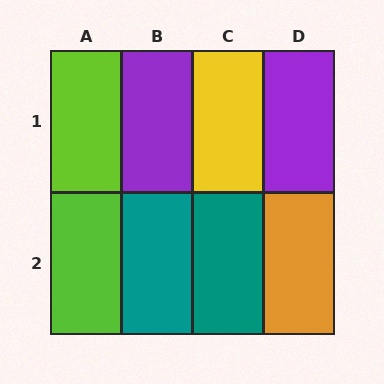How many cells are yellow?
1 cell is yellow.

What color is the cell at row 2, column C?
Teal.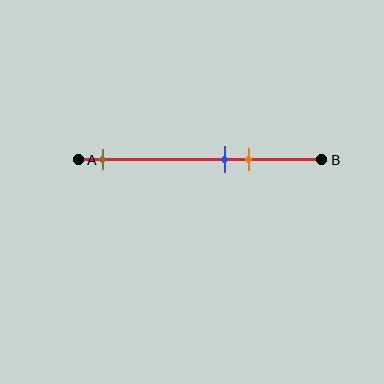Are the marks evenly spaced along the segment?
No, the marks are not evenly spaced.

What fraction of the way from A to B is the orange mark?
The orange mark is approximately 70% (0.7) of the way from A to B.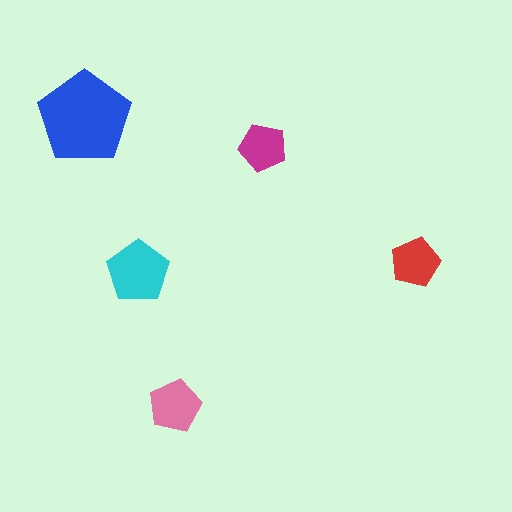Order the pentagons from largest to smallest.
the blue one, the cyan one, the pink one, the red one, the magenta one.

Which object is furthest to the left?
The blue pentagon is leftmost.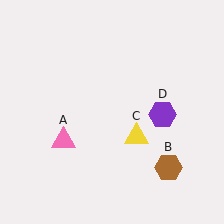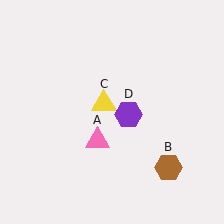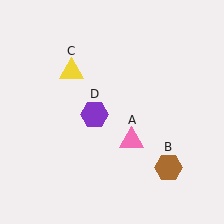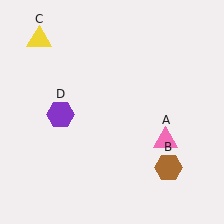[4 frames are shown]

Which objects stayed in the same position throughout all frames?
Brown hexagon (object B) remained stationary.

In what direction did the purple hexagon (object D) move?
The purple hexagon (object D) moved left.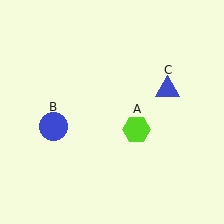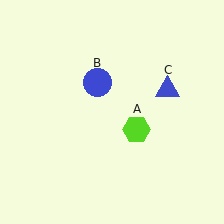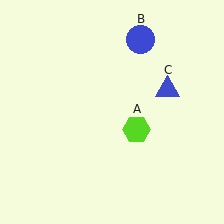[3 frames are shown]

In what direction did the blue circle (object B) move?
The blue circle (object B) moved up and to the right.